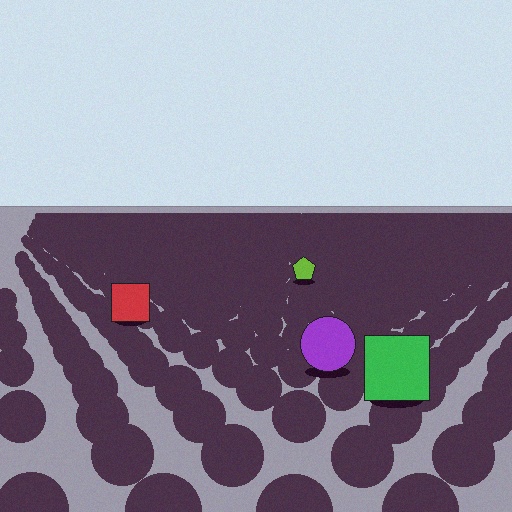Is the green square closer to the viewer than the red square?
Yes. The green square is closer — you can tell from the texture gradient: the ground texture is coarser near it.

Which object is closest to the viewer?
The green square is closest. The texture marks near it are larger and more spread out.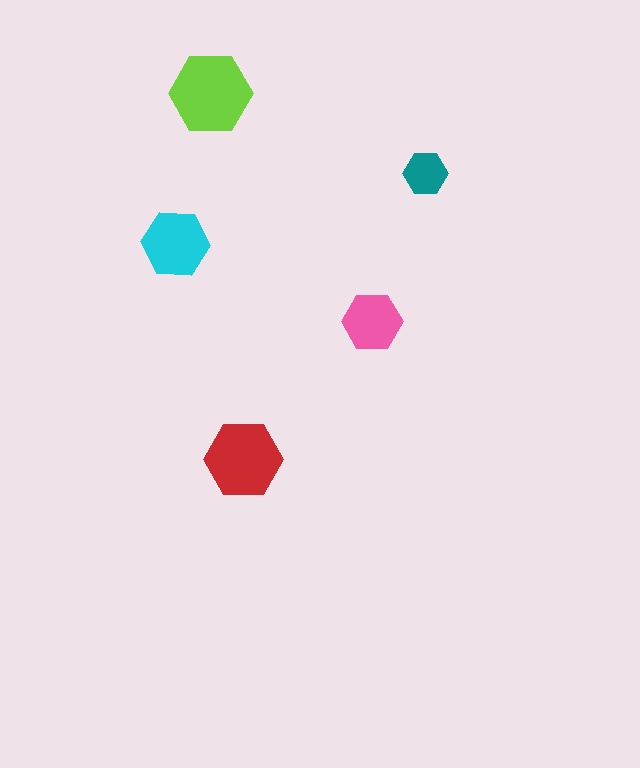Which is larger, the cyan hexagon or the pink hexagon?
The cyan one.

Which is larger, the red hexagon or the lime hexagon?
The lime one.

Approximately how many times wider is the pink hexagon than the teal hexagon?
About 1.5 times wider.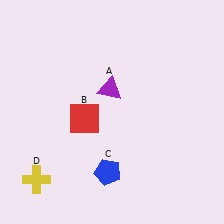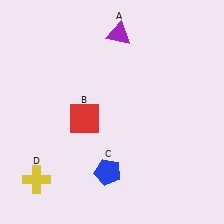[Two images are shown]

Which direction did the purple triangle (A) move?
The purple triangle (A) moved up.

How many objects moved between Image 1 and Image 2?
1 object moved between the two images.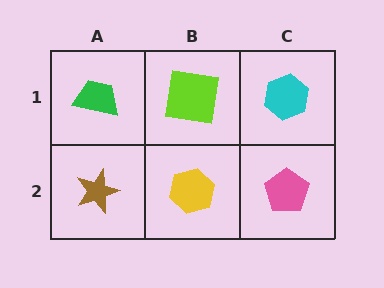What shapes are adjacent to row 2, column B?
A lime square (row 1, column B), a brown star (row 2, column A), a pink pentagon (row 2, column C).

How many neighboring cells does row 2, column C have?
2.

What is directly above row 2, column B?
A lime square.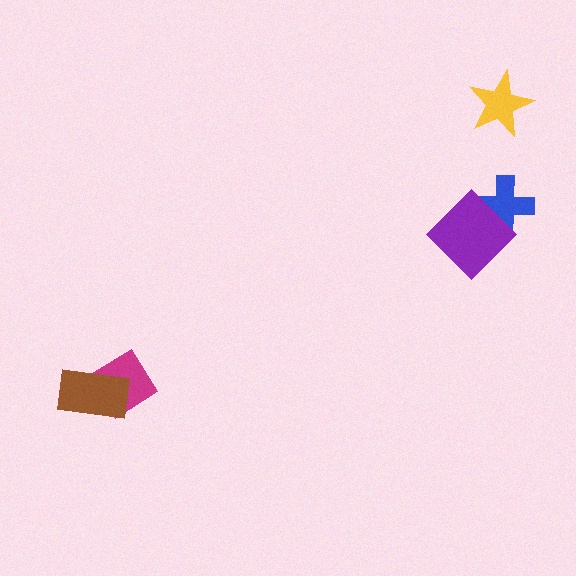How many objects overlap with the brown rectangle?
1 object overlaps with the brown rectangle.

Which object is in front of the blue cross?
The purple diamond is in front of the blue cross.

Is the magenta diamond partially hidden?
Yes, it is partially covered by another shape.